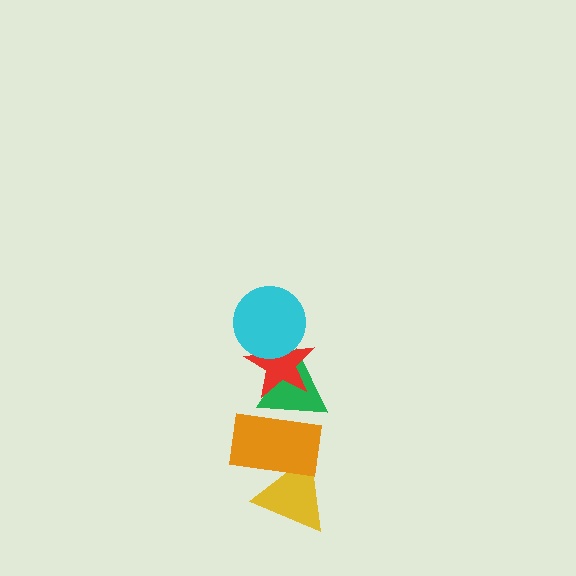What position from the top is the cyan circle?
The cyan circle is 1st from the top.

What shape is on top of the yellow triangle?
The orange rectangle is on top of the yellow triangle.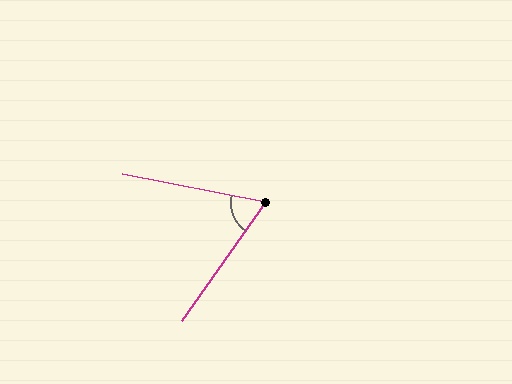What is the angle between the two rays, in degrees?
Approximately 66 degrees.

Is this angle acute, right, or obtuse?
It is acute.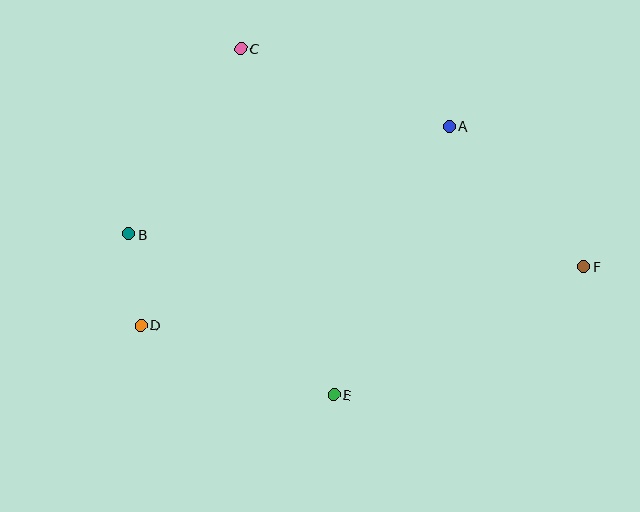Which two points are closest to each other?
Points B and D are closest to each other.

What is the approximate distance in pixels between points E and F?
The distance between E and F is approximately 281 pixels.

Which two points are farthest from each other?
Points B and F are farthest from each other.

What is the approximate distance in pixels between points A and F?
The distance between A and F is approximately 194 pixels.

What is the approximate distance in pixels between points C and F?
The distance between C and F is approximately 406 pixels.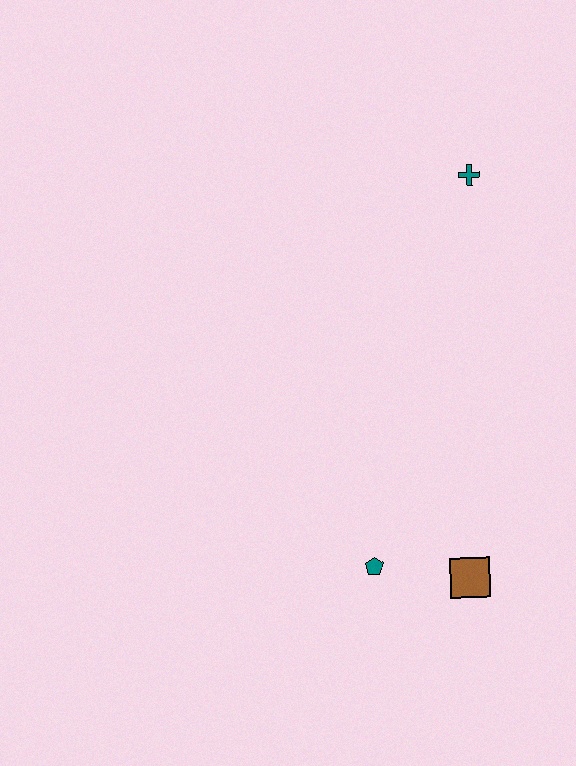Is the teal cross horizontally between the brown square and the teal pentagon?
No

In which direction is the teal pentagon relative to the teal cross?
The teal pentagon is below the teal cross.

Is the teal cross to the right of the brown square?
Yes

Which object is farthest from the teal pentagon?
The teal cross is farthest from the teal pentagon.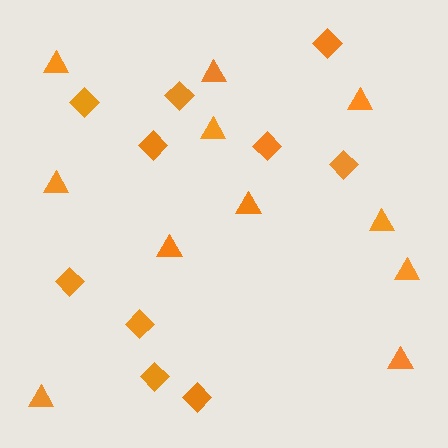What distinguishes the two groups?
There are 2 groups: one group of diamonds (10) and one group of triangles (11).